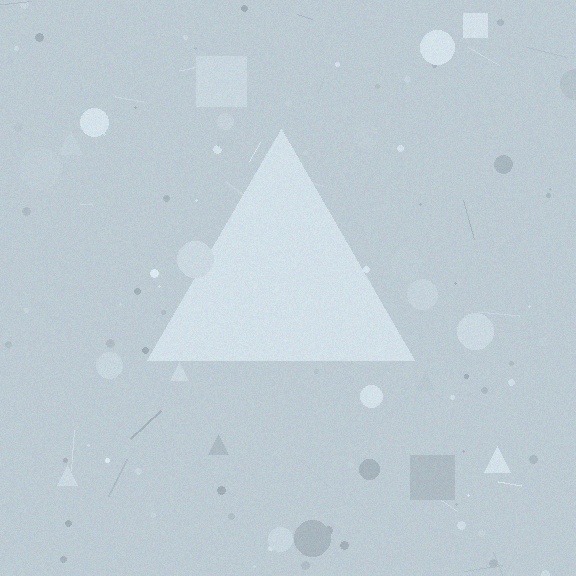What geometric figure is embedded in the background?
A triangle is embedded in the background.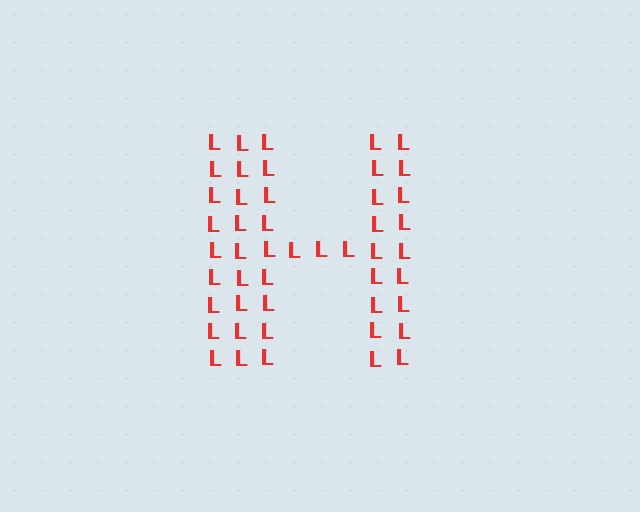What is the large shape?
The large shape is the letter H.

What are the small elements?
The small elements are letter L's.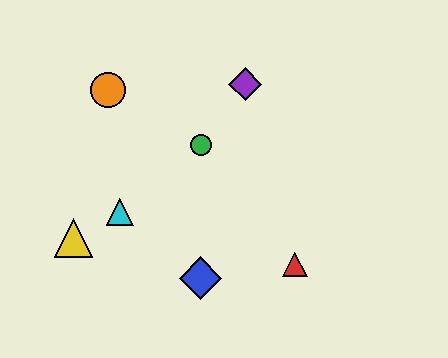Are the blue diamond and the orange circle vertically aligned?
No, the blue diamond is at x≈201 and the orange circle is at x≈108.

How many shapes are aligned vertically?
2 shapes (the blue diamond, the green circle) are aligned vertically.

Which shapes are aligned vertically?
The blue diamond, the green circle are aligned vertically.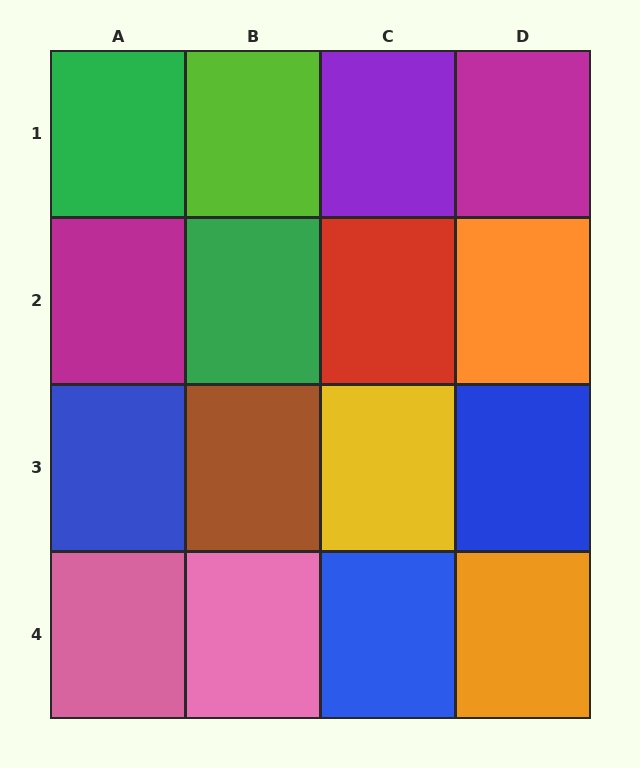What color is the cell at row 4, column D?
Orange.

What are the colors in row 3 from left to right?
Blue, brown, yellow, blue.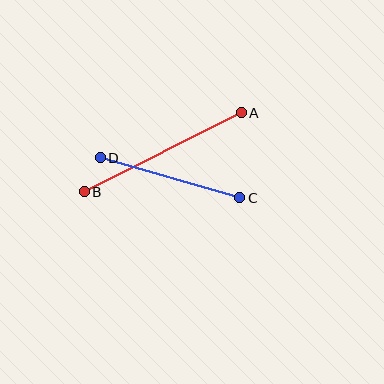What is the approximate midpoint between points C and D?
The midpoint is at approximately (170, 178) pixels.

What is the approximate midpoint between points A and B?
The midpoint is at approximately (163, 152) pixels.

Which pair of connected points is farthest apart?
Points A and B are farthest apart.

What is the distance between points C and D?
The distance is approximately 145 pixels.